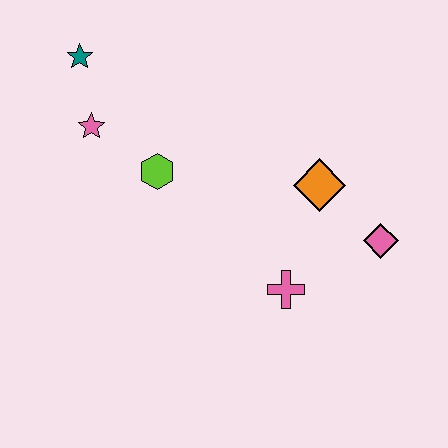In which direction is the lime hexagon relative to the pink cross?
The lime hexagon is to the left of the pink cross.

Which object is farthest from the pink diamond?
The teal star is farthest from the pink diamond.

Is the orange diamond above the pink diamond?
Yes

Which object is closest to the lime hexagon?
The pink star is closest to the lime hexagon.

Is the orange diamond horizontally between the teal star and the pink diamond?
Yes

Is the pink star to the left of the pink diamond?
Yes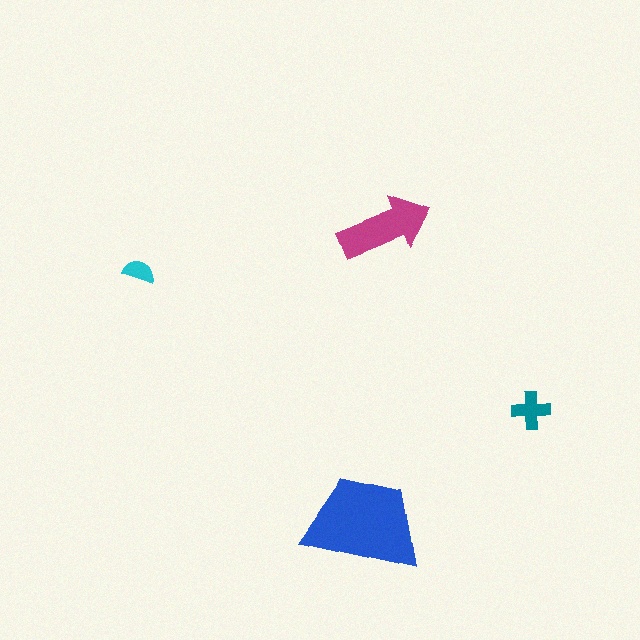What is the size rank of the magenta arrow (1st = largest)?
2nd.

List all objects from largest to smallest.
The blue trapezoid, the magenta arrow, the teal cross, the cyan semicircle.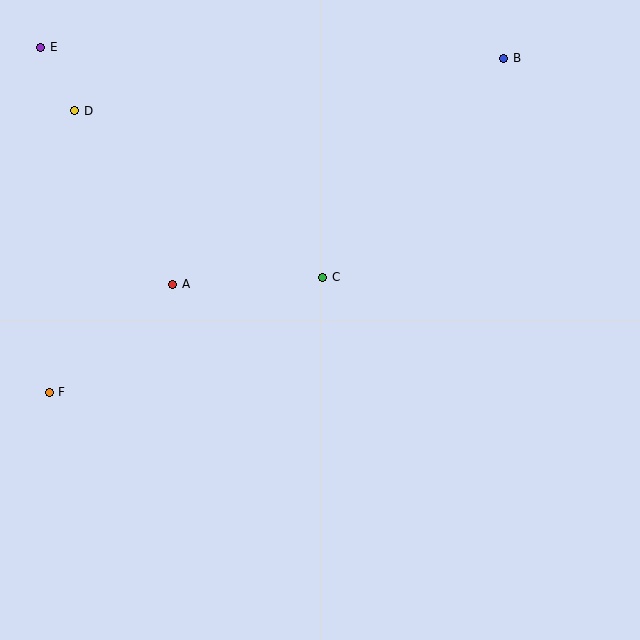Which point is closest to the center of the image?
Point C at (323, 277) is closest to the center.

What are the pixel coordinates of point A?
Point A is at (173, 284).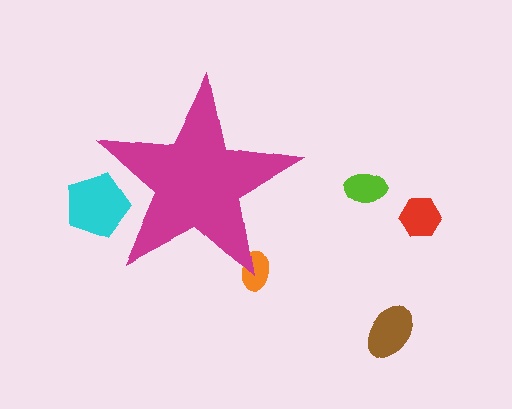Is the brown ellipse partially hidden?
No, the brown ellipse is fully visible.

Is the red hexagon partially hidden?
No, the red hexagon is fully visible.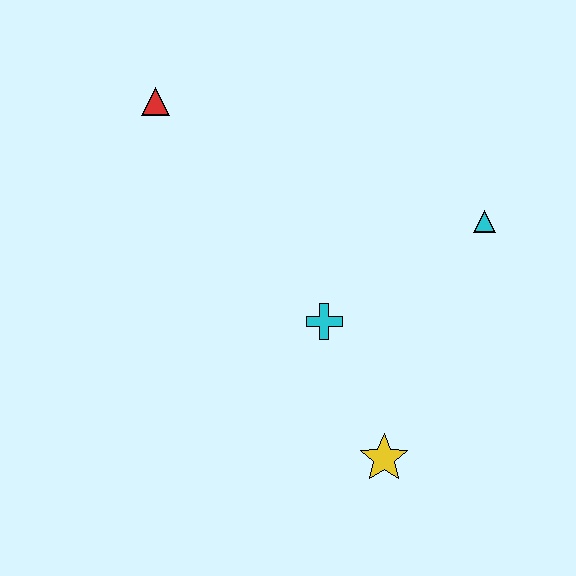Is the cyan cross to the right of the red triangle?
Yes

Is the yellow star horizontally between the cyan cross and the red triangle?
No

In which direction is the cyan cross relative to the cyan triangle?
The cyan cross is to the left of the cyan triangle.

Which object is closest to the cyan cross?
The yellow star is closest to the cyan cross.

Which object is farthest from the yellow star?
The red triangle is farthest from the yellow star.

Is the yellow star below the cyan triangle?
Yes